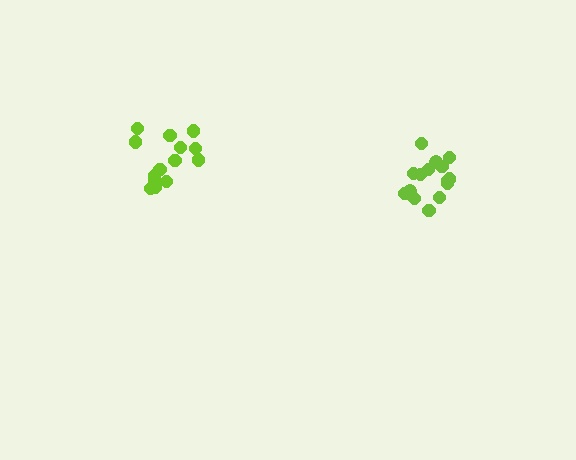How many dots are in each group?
Group 1: 16 dots, Group 2: 14 dots (30 total).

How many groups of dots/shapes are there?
There are 2 groups.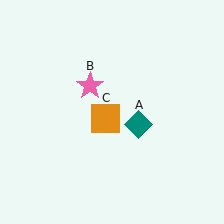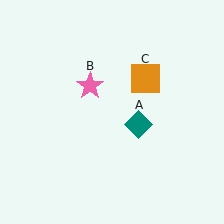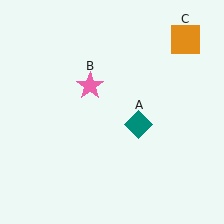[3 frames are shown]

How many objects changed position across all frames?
1 object changed position: orange square (object C).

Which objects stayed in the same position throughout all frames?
Teal diamond (object A) and pink star (object B) remained stationary.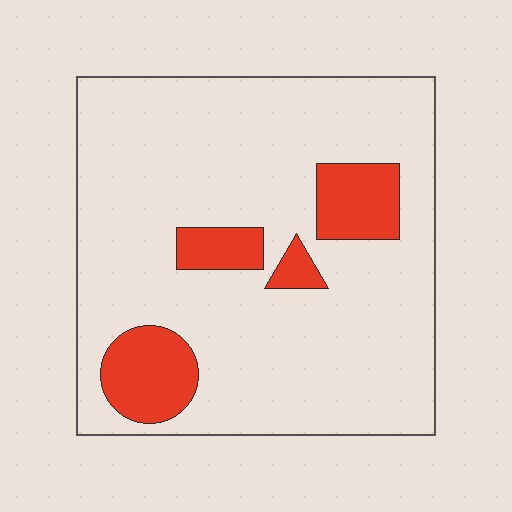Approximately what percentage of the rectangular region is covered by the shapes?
Approximately 15%.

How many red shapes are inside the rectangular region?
4.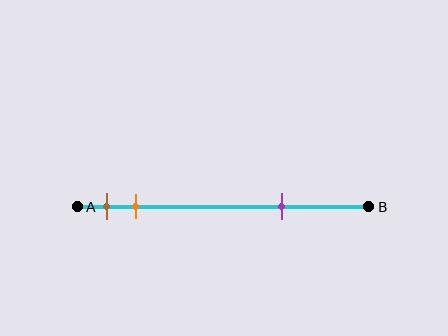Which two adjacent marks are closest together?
The brown and orange marks are the closest adjacent pair.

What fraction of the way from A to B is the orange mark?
The orange mark is approximately 20% (0.2) of the way from A to B.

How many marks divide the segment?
There are 3 marks dividing the segment.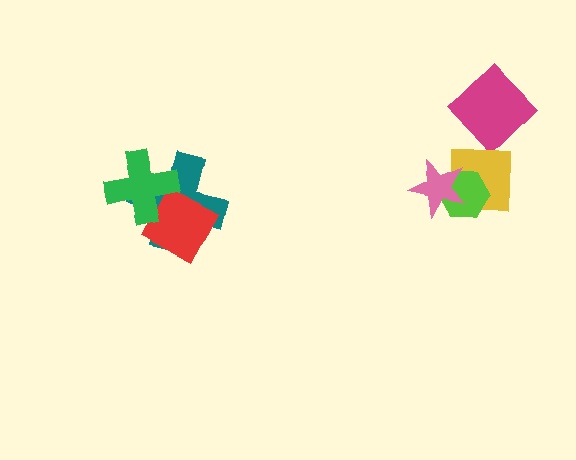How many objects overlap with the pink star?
2 objects overlap with the pink star.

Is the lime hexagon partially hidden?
Yes, it is partially covered by another shape.